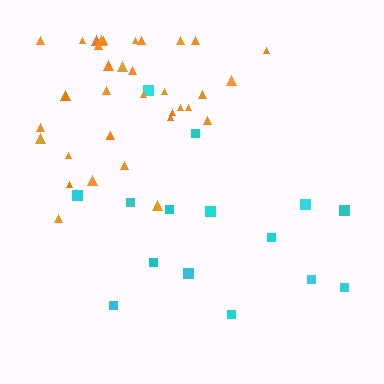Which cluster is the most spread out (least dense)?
Cyan.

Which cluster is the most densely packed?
Orange.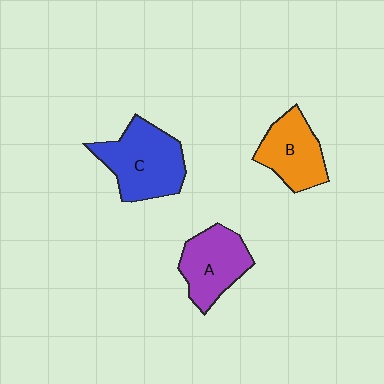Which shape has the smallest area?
Shape B (orange).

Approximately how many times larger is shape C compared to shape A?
Approximately 1.3 times.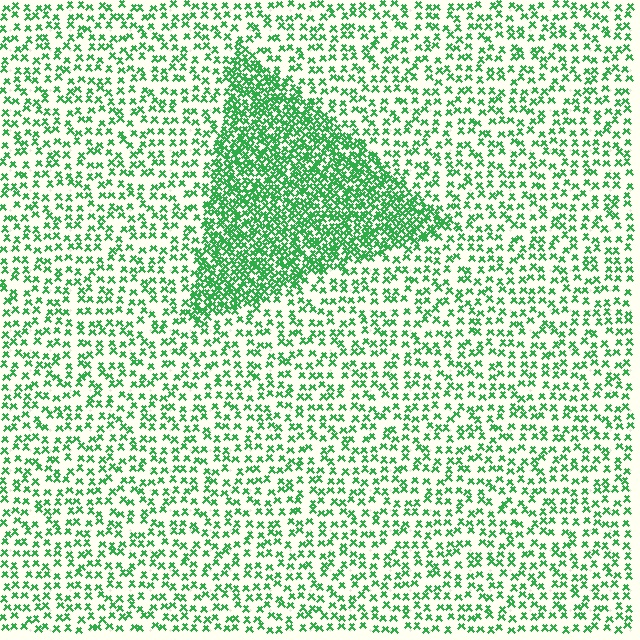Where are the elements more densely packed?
The elements are more densely packed inside the triangle boundary.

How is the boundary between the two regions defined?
The boundary is defined by a change in element density (approximately 2.6x ratio). All elements are the same color, size, and shape.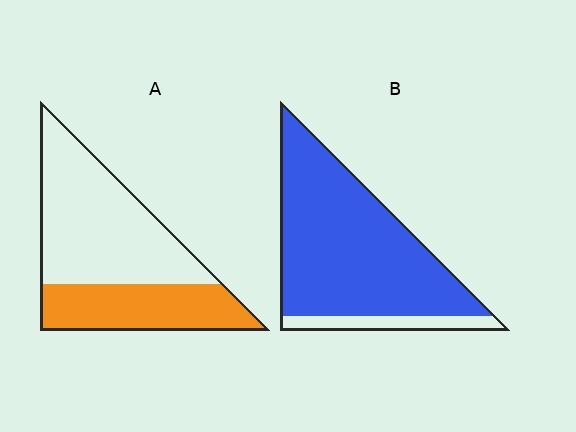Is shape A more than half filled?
No.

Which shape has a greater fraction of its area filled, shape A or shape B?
Shape B.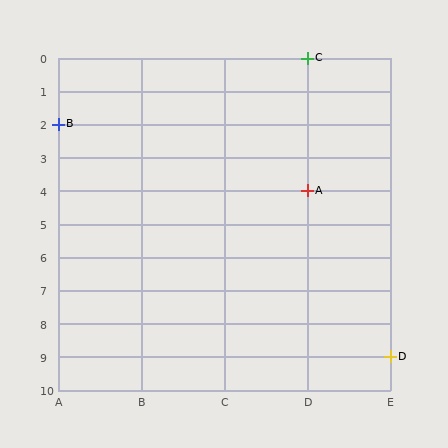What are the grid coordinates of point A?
Point A is at grid coordinates (D, 4).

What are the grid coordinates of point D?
Point D is at grid coordinates (E, 9).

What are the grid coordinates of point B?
Point B is at grid coordinates (A, 2).